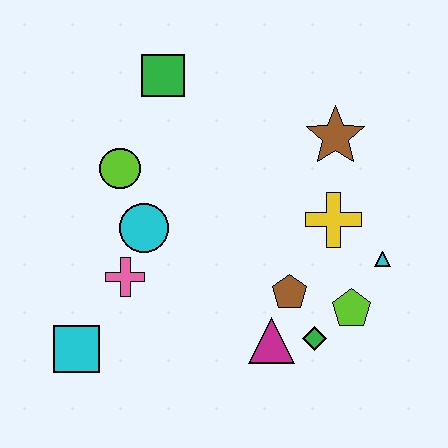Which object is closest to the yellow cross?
The cyan triangle is closest to the yellow cross.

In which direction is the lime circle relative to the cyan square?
The lime circle is above the cyan square.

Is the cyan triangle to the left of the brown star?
No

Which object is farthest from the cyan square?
The brown star is farthest from the cyan square.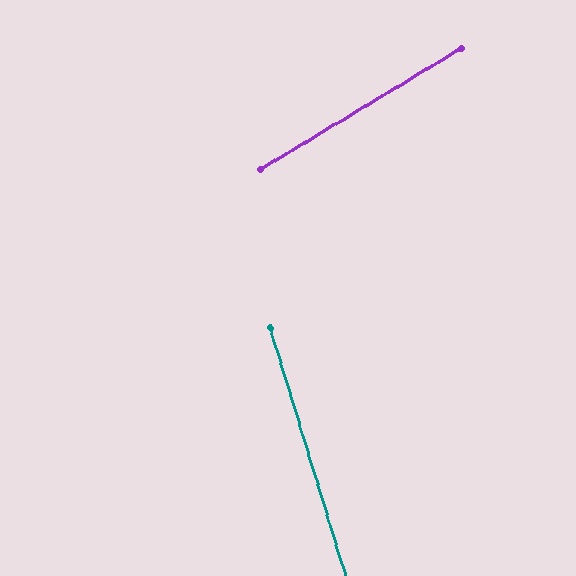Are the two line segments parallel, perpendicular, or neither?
Neither parallel nor perpendicular — they differ by about 76°.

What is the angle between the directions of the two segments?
Approximately 76 degrees.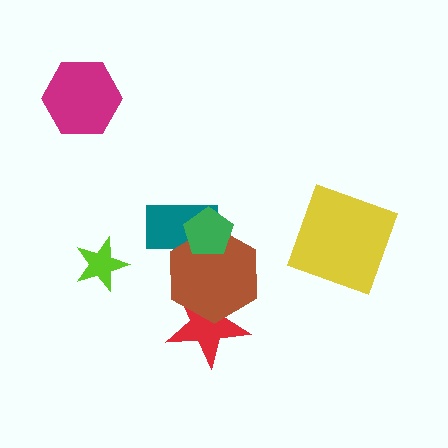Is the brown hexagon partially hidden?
Yes, it is partially covered by another shape.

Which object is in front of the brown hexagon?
The green pentagon is in front of the brown hexagon.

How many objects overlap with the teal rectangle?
2 objects overlap with the teal rectangle.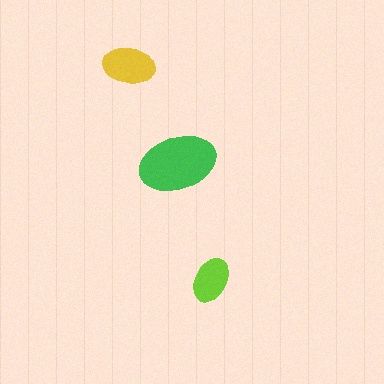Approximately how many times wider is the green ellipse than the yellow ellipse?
About 1.5 times wider.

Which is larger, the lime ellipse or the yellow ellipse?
The yellow one.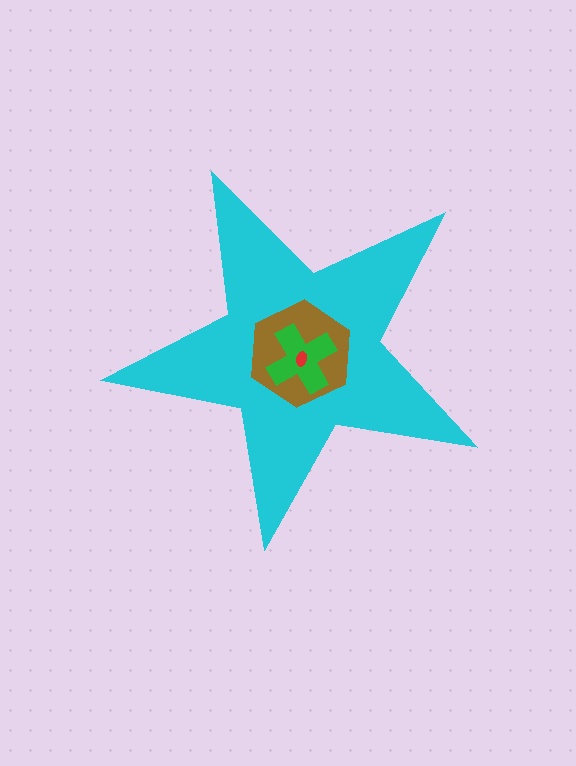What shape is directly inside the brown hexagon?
The green cross.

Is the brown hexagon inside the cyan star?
Yes.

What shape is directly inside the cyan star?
The brown hexagon.